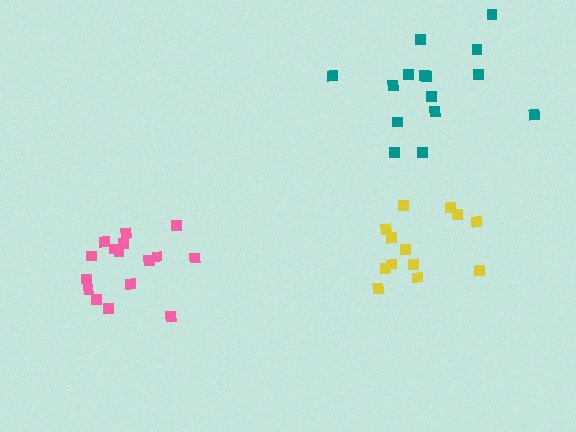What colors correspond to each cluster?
The clusters are colored: yellow, teal, pink.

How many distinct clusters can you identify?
There are 3 distinct clusters.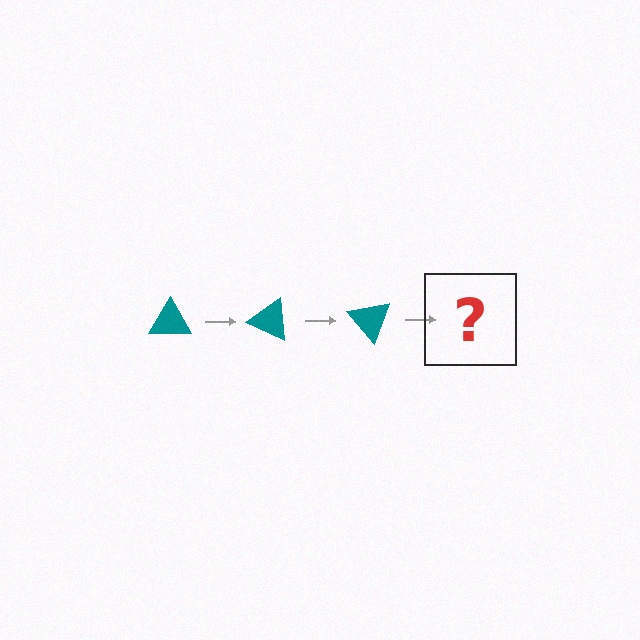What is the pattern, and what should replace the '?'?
The pattern is that the triangle rotates 25 degrees each step. The '?' should be a teal triangle rotated 75 degrees.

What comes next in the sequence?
The next element should be a teal triangle rotated 75 degrees.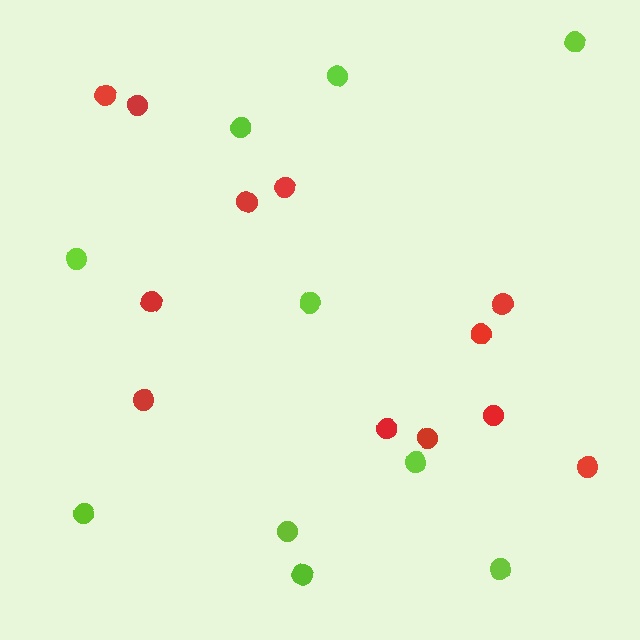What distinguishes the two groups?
There are 2 groups: one group of lime circles (10) and one group of red circles (12).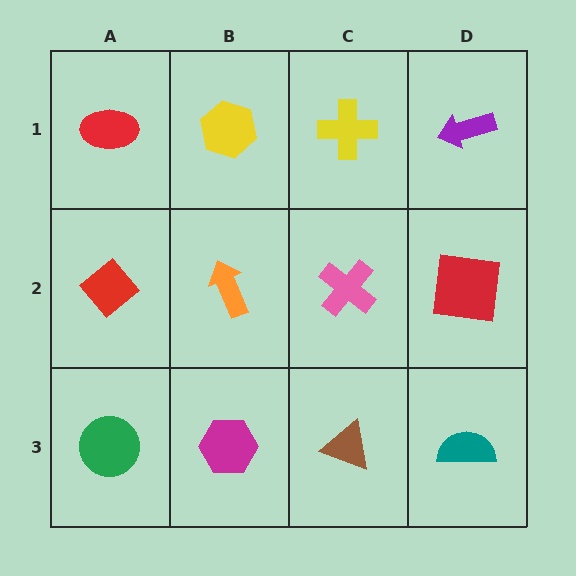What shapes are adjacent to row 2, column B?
A yellow hexagon (row 1, column B), a magenta hexagon (row 3, column B), a red diamond (row 2, column A), a pink cross (row 2, column C).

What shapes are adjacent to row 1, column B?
An orange arrow (row 2, column B), a red ellipse (row 1, column A), a yellow cross (row 1, column C).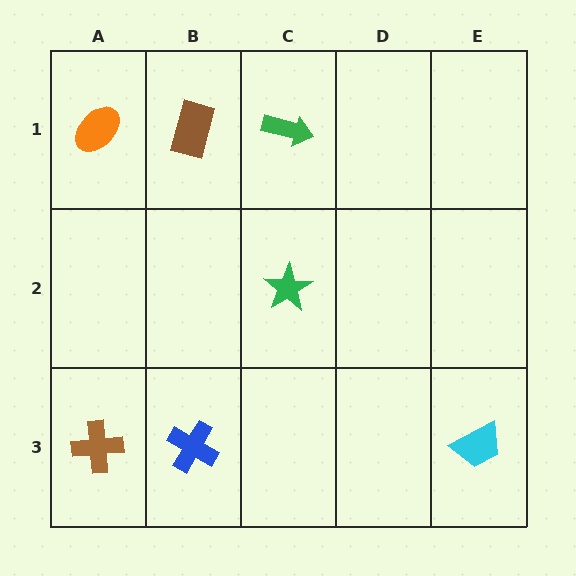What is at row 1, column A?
An orange ellipse.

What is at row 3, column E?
A cyan trapezoid.